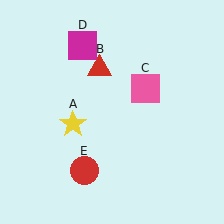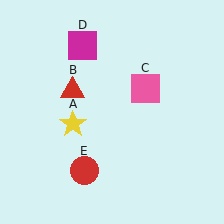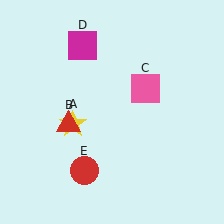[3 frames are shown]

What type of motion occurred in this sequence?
The red triangle (object B) rotated counterclockwise around the center of the scene.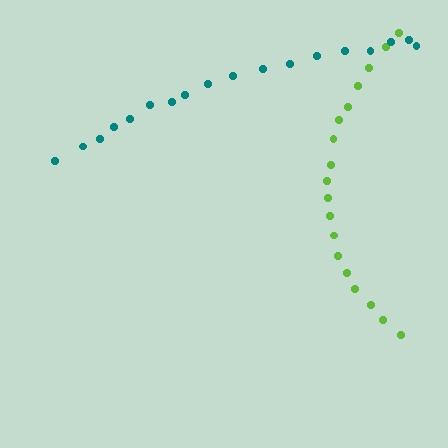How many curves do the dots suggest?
There are 2 distinct paths.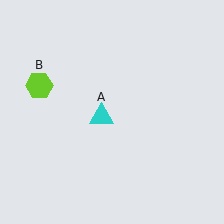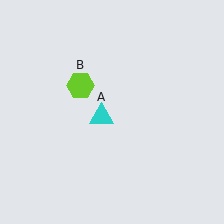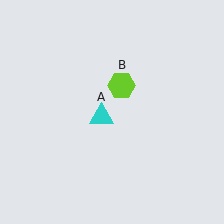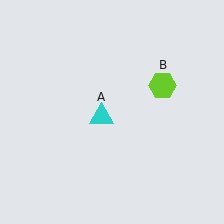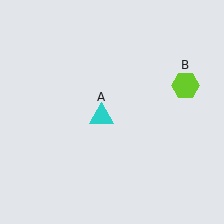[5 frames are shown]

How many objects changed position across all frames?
1 object changed position: lime hexagon (object B).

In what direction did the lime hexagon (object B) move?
The lime hexagon (object B) moved right.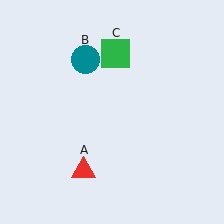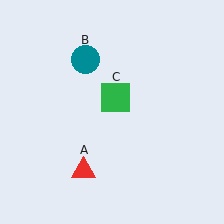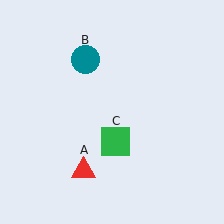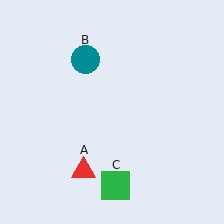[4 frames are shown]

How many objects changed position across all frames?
1 object changed position: green square (object C).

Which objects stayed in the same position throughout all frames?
Red triangle (object A) and teal circle (object B) remained stationary.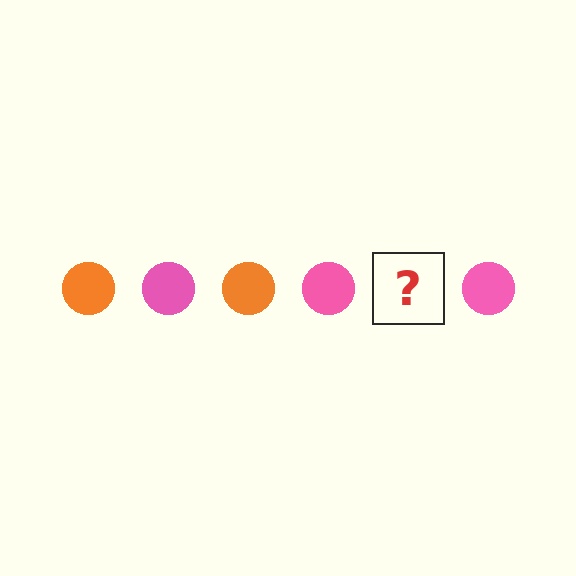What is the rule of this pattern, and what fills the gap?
The rule is that the pattern cycles through orange, pink circles. The gap should be filled with an orange circle.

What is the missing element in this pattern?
The missing element is an orange circle.